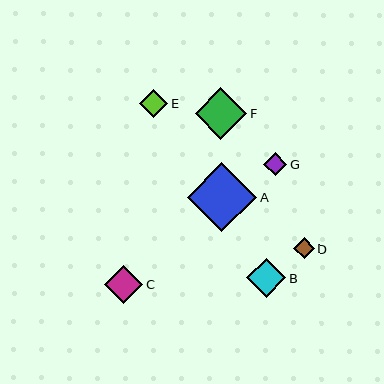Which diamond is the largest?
Diamond A is the largest with a size of approximately 70 pixels.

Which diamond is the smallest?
Diamond D is the smallest with a size of approximately 20 pixels.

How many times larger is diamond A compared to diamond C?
Diamond A is approximately 1.8 times the size of diamond C.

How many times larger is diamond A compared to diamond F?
Diamond A is approximately 1.3 times the size of diamond F.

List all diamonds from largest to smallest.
From largest to smallest: A, F, B, C, E, G, D.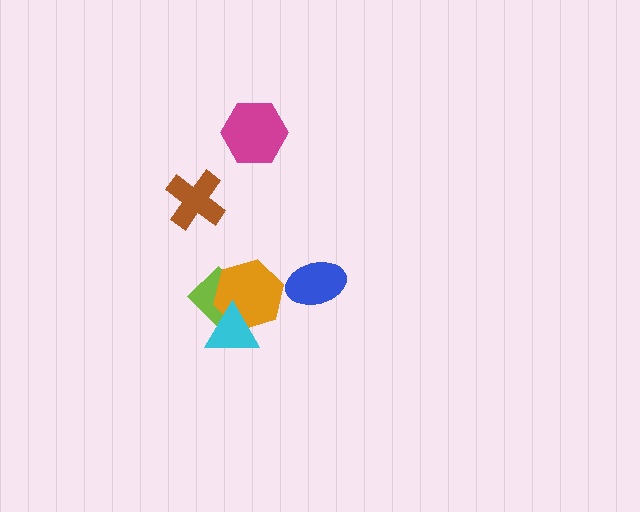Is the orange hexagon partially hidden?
Yes, it is partially covered by another shape.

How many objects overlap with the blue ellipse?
0 objects overlap with the blue ellipse.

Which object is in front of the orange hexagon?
The cyan triangle is in front of the orange hexagon.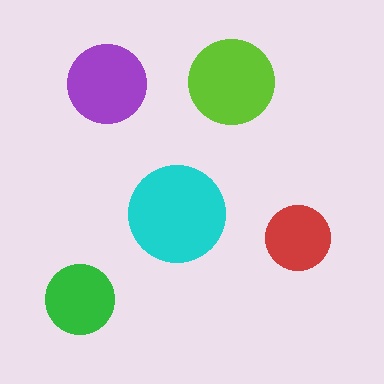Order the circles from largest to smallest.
the cyan one, the lime one, the purple one, the green one, the red one.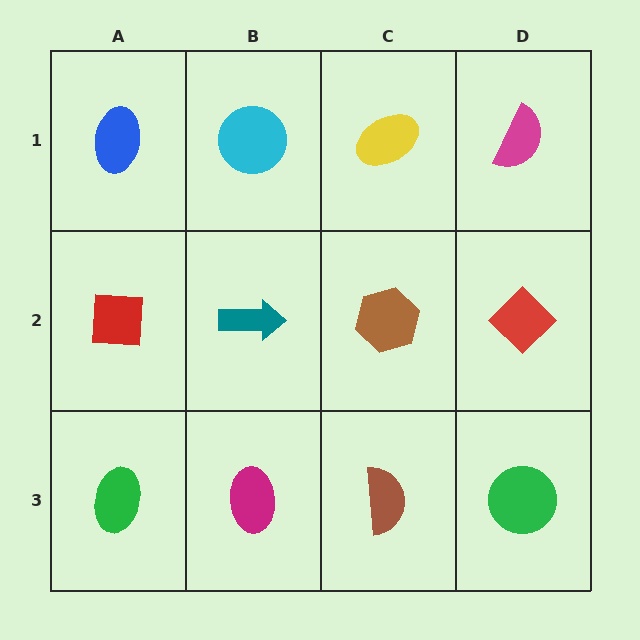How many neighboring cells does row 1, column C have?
3.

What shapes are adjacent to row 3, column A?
A red square (row 2, column A), a magenta ellipse (row 3, column B).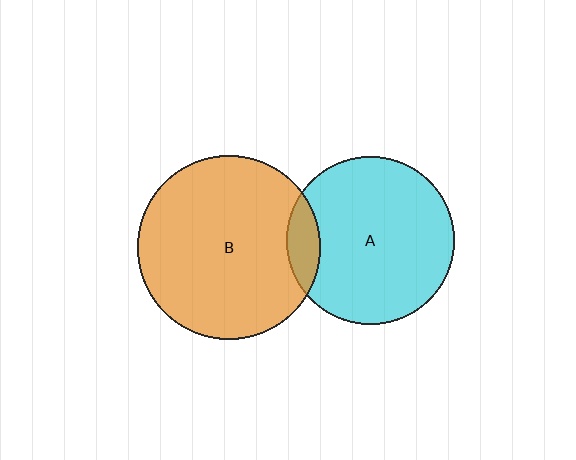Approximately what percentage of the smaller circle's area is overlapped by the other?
Approximately 10%.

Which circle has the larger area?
Circle B (orange).